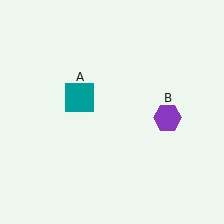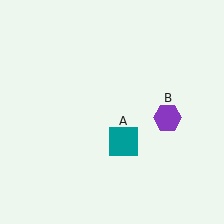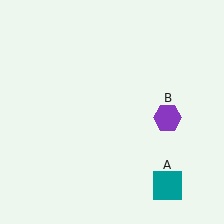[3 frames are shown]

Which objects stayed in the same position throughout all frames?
Purple hexagon (object B) remained stationary.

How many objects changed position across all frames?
1 object changed position: teal square (object A).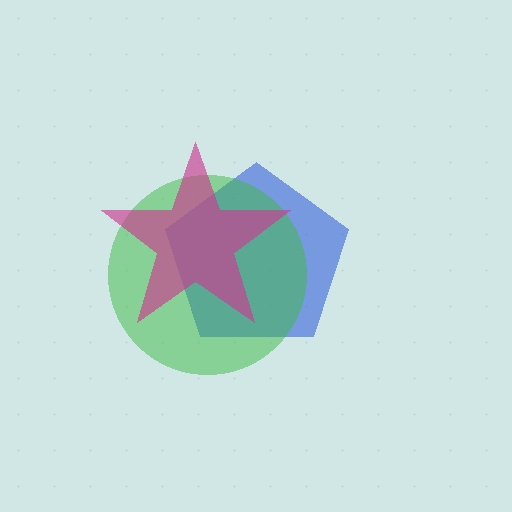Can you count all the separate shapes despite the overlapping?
Yes, there are 3 separate shapes.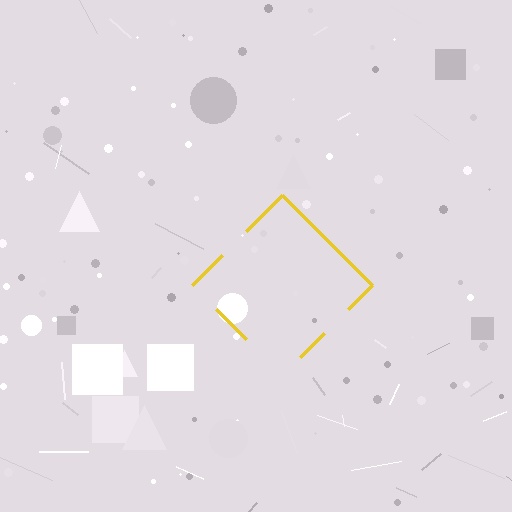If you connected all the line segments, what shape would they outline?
They would outline a diamond.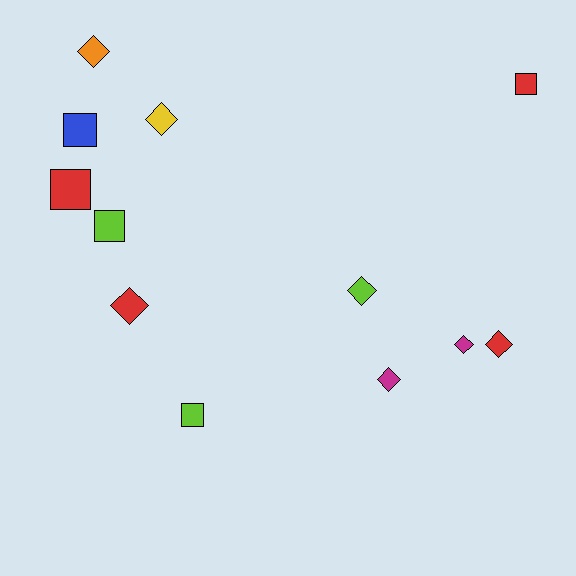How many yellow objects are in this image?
There is 1 yellow object.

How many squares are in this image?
There are 5 squares.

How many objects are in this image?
There are 12 objects.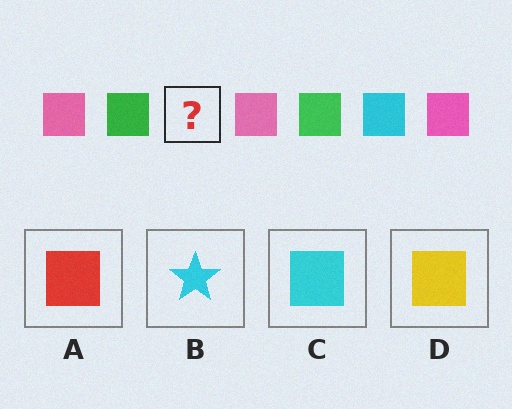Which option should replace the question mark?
Option C.